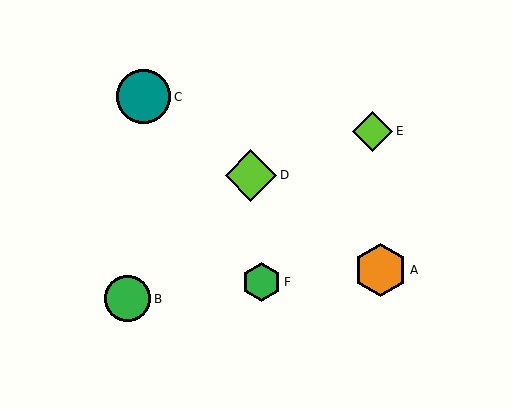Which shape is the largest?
The teal circle (labeled C) is the largest.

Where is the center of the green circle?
The center of the green circle is at (128, 299).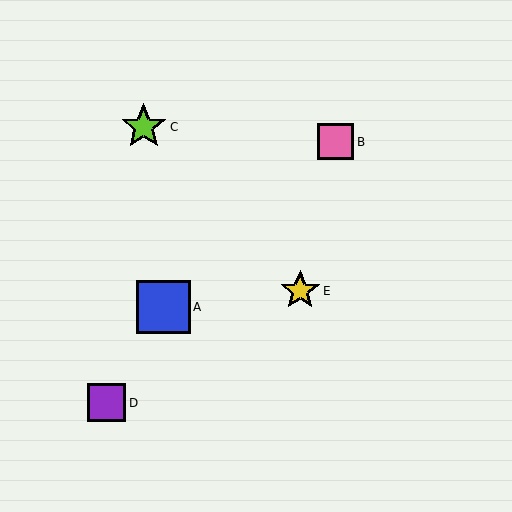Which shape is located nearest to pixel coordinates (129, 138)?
The lime star (labeled C) at (144, 127) is nearest to that location.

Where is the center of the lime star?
The center of the lime star is at (144, 127).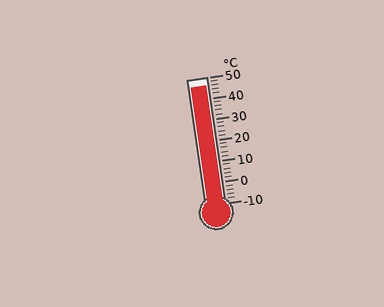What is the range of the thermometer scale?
The thermometer scale ranges from -10°C to 50°C.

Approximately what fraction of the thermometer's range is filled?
The thermometer is filled to approximately 95% of its range.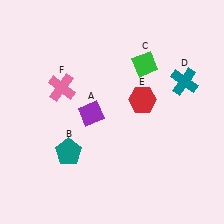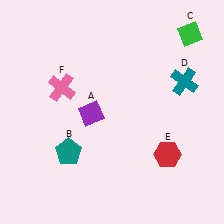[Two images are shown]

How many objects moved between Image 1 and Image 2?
2 objects moved between the two images.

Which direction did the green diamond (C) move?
The green diamond (C) moved right.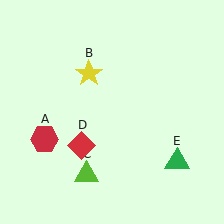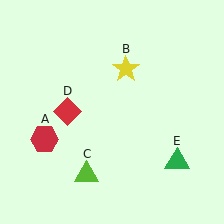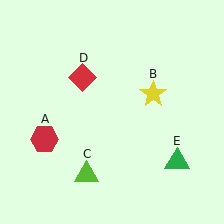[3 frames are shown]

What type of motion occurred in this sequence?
The yellow star (object B), red diamond (object D) rotated clockwise around the center of the scene.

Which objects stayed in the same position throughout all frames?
Red hexagon (object A) and lime triangle (object C) and green triangle (object E) remained stationary.